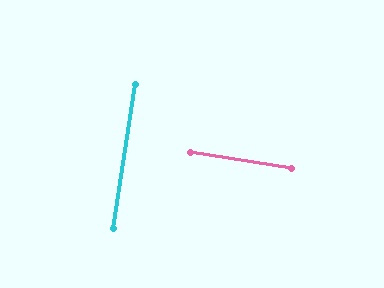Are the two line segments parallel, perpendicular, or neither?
Perpendicular — they meet at approximately 90°.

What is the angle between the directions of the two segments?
Approximately 90 degrees.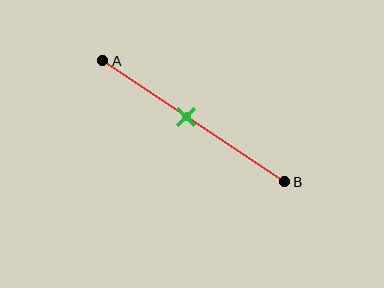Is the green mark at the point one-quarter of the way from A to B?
No, the mark is at about 45% from A, not at the 25% one-quarter point.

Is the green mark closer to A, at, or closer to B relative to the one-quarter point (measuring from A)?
The green mark is closer to point B than the one-quarter point of segment AB.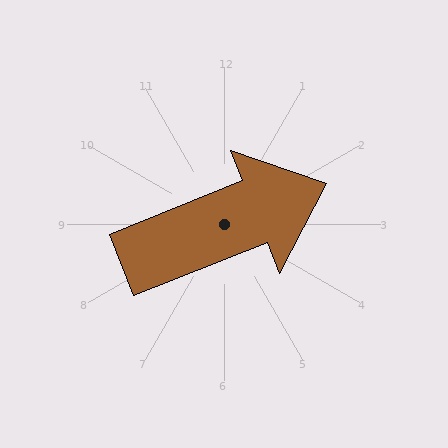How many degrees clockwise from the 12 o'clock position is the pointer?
Approximately 68 degrees.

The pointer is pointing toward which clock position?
Roughly 2 o'clock.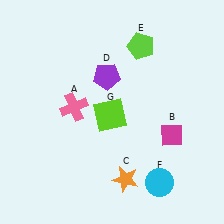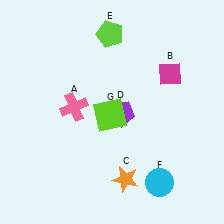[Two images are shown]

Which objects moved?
The objects that moved are: the magenta diamond (B), the purple pentagon (D), the lime pentagon (E).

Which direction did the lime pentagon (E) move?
The lime pentagon (E) moved left.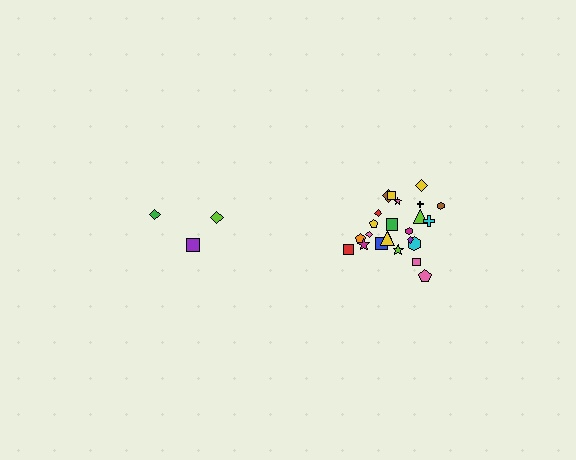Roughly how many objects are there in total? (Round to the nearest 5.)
Roughly 30 objects in total.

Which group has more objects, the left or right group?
The right group.